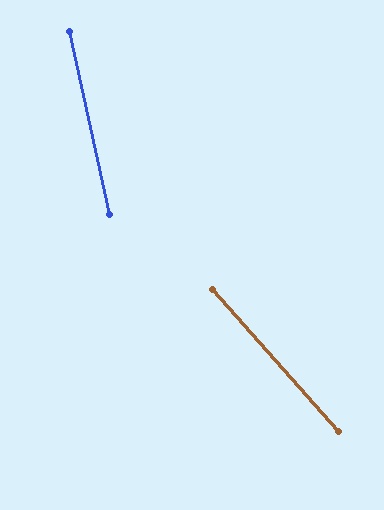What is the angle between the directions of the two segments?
Approximately 29 degrees.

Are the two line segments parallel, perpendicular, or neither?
Neither parallel nor perpendicular — they differ by about 29°.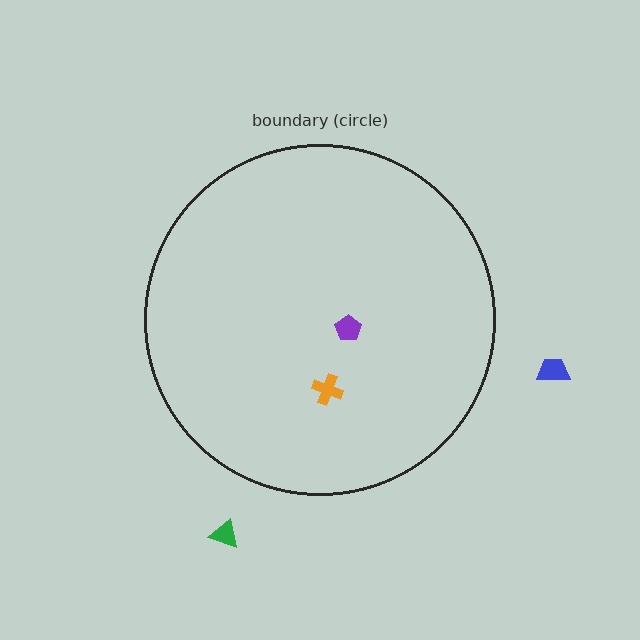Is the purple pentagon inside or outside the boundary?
Inside.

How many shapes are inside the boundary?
2 inside, 2 outside.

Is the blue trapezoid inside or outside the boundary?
Outside.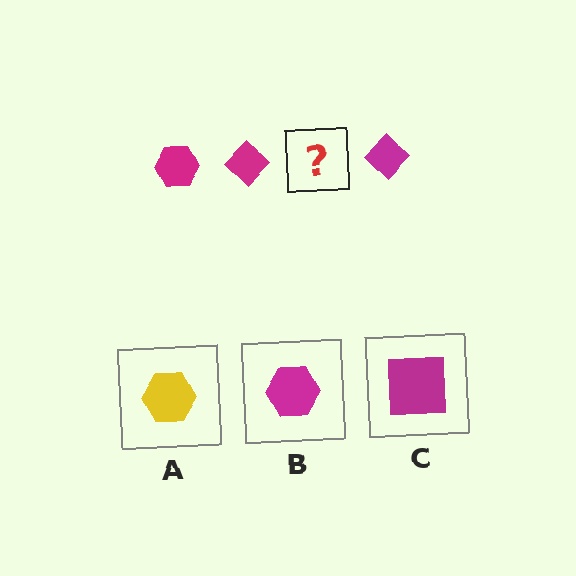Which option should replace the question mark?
Option B.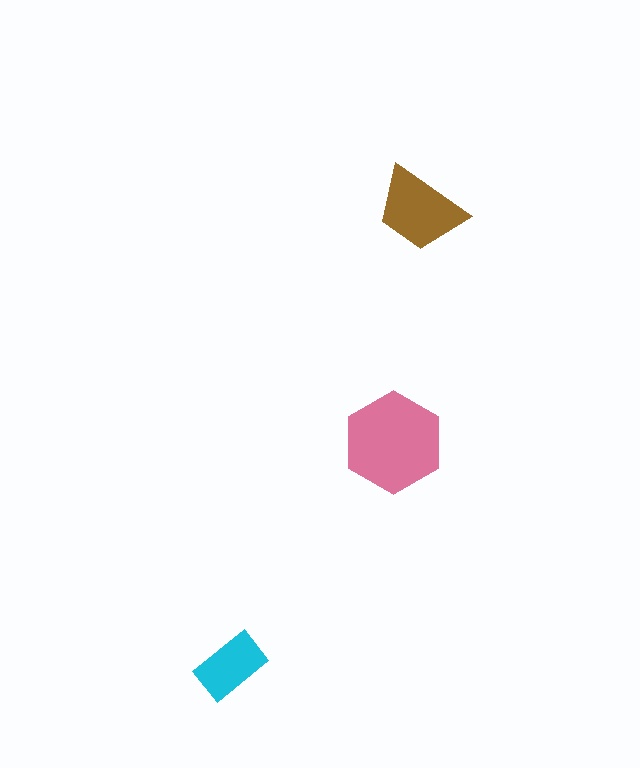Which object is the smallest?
The cyan rectangle.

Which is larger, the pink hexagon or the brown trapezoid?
The pink hexagon.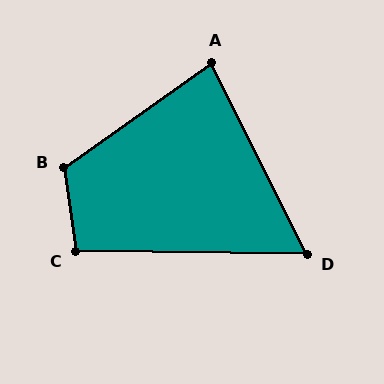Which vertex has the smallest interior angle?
D, at approximately 63 degrees.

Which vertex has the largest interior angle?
B, at approximately 117 degrees.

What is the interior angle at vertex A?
Approximately 81 degrees (acute).